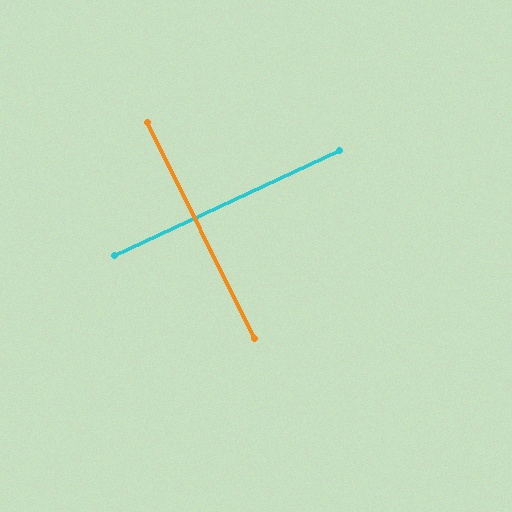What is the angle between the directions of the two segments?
Approximately 89 degrees.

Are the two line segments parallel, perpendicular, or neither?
Perpendicular — they meet at approximately 89°.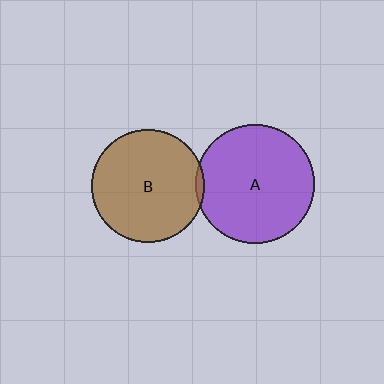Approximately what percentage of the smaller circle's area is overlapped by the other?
Approximately 5%.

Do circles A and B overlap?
Yes.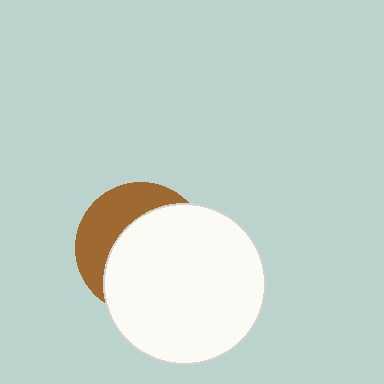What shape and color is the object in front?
The object in front is a white circle.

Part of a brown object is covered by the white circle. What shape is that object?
It is a circle.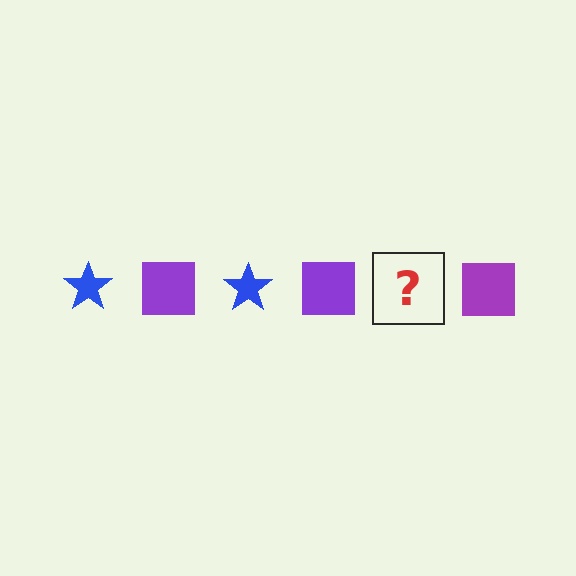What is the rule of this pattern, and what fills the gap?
The rule is that the pattern alternates between blue star and purple square. The gap should be filled with a blue star.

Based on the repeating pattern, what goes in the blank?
The blank should be a blue star.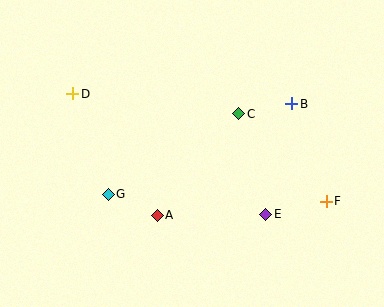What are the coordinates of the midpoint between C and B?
The midpoint between C and B is at (265, 109).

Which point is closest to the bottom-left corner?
Point G is closest to the bottom-left corner.